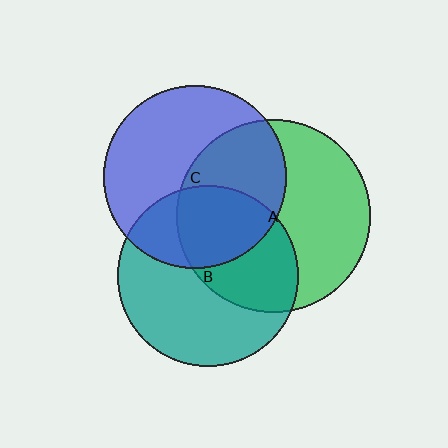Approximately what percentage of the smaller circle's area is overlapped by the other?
Approximately 45%.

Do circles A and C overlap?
Yes.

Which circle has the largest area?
Circle A (green).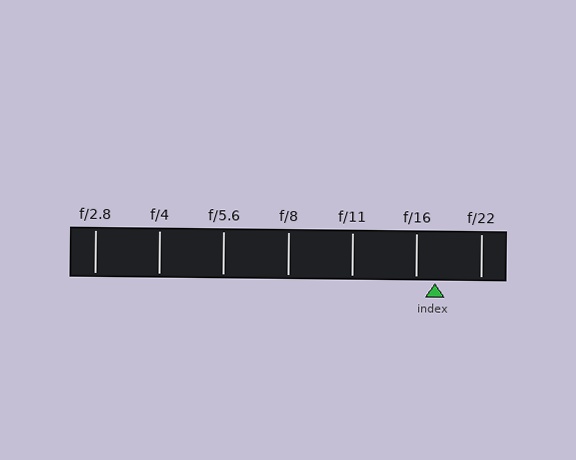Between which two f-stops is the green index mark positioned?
The index mark is between f/16 and f/22.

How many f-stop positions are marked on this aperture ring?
There are 7 f-stop positions marked.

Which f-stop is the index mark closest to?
The index mark is closest to f/16.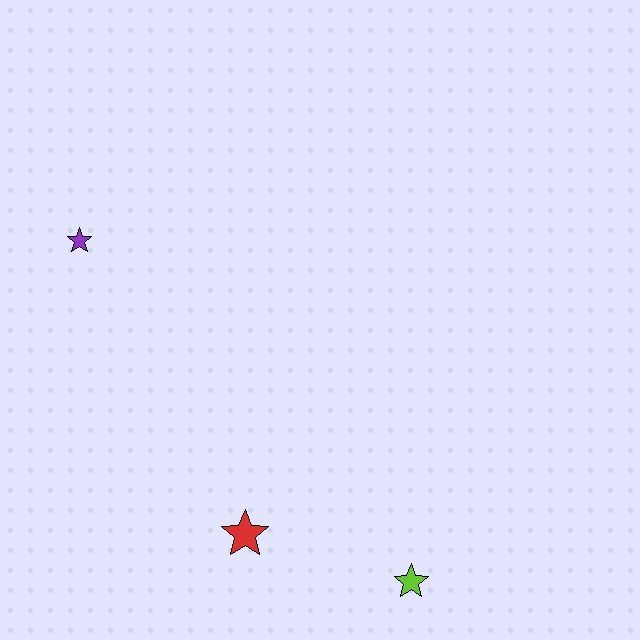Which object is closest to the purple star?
The red star is closest to the purple star.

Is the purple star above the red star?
Yes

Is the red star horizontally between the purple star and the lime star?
Yes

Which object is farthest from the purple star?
The lime star is farthest from the purple star.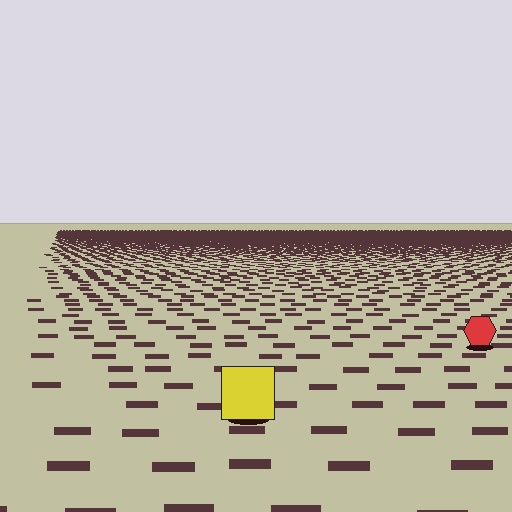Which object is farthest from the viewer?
The red hexagon is farthest from the viewer. It appears smaller and the ground texture around it is denser.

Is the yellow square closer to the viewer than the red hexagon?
Yes. The yellow square is closer — you can tell from the texture gradient: the ground texture is coarser near it.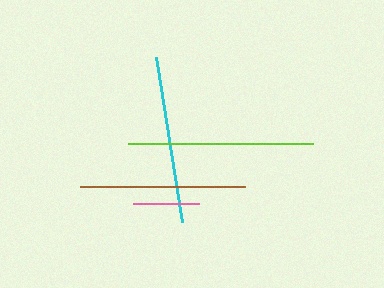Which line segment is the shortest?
The pink line is the shortest at approximately 66 pixels.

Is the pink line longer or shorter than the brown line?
The brown line is longer than the pink line.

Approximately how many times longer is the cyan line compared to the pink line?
The cyan line is approximately 2.5 times the length of the pink line.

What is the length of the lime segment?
The lime segment is approximately 185 pixels long.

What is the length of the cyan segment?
The cyan segment is approximately 167 pixels long.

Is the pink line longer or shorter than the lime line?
The lime line is longer than the pink line.